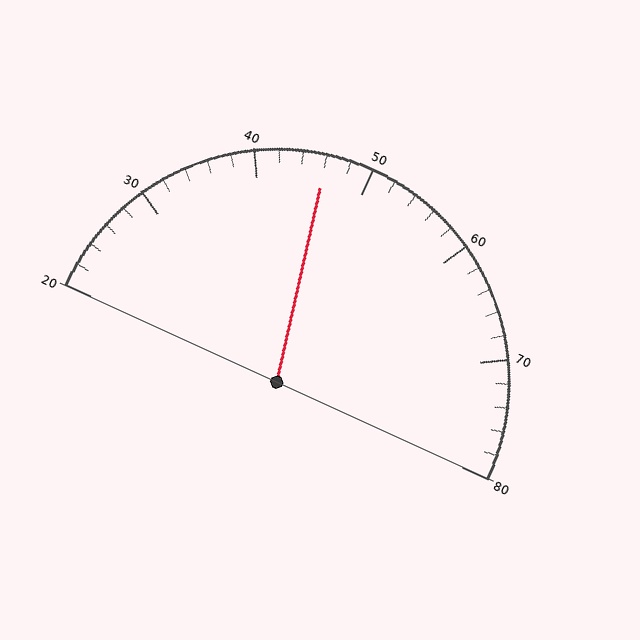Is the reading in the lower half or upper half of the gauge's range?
The reading is in the lower half of the range (20 to 80).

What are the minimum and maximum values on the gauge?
The gauge ranges from 20 to 80.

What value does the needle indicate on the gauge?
The needle indicates approximately 46.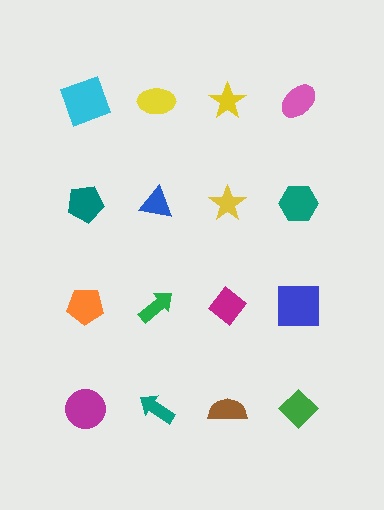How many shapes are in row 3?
4 shapes.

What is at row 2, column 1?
A teal pentagon.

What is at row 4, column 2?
A teal arrow.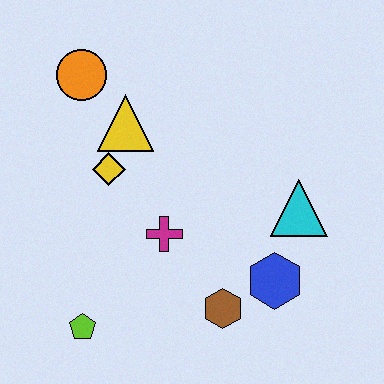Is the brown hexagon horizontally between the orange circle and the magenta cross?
No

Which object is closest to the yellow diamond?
The yellow triangle is closest to the yellow diamond.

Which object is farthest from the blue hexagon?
The orange circle is farthest from the blue hexagon.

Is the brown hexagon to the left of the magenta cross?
No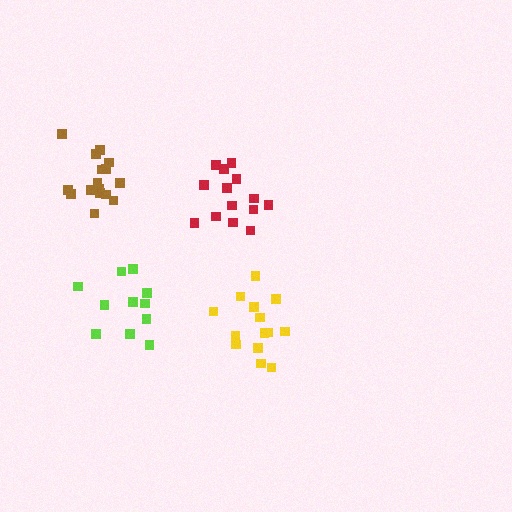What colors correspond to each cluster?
The clusters are colored: yellow, brown, lime, red.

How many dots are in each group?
Group 1: 14 dots, Group 2: 16 dots, Group 3: 11 dots, Group 4: 14 dots (55 total).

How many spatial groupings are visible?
There are 4 spatial groupings.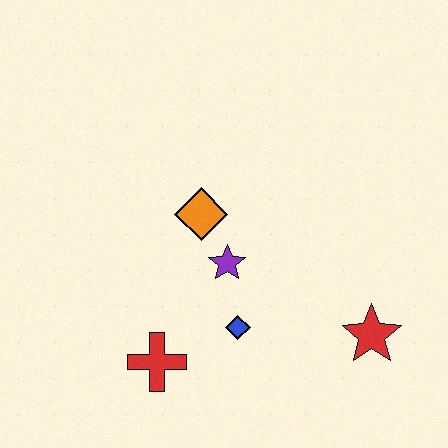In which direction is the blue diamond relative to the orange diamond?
The blue diamond is below the orange diamond.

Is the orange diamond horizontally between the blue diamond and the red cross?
Yes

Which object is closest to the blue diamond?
The purple star is closest to the blue diamond.